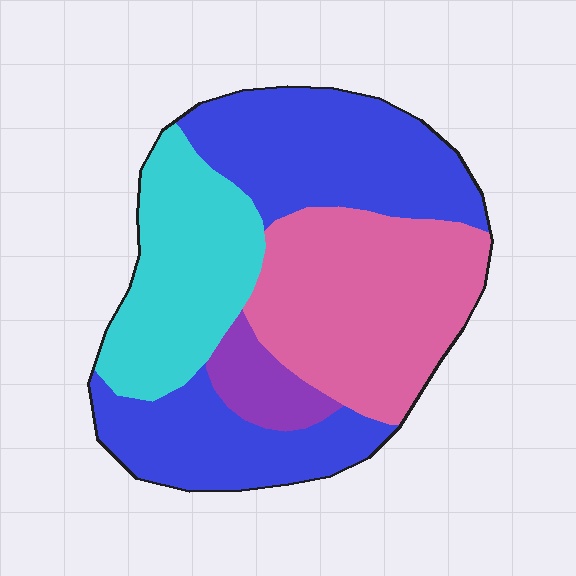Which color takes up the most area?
Blue, at roughly 40%.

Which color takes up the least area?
Purple, at roughly 5%.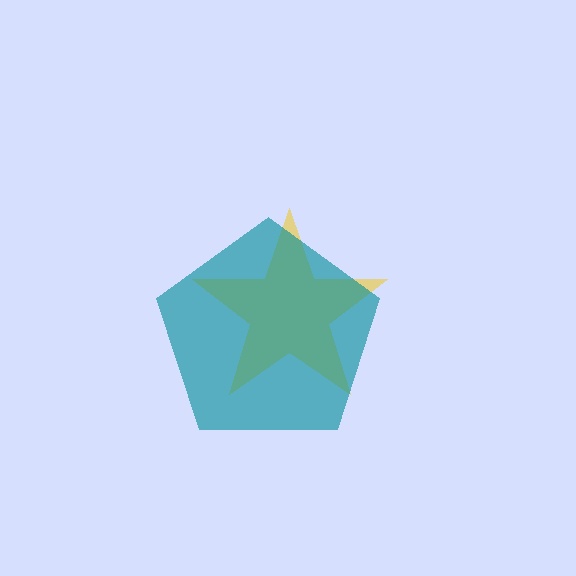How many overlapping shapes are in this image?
There are 2 overlapping shapes in the image.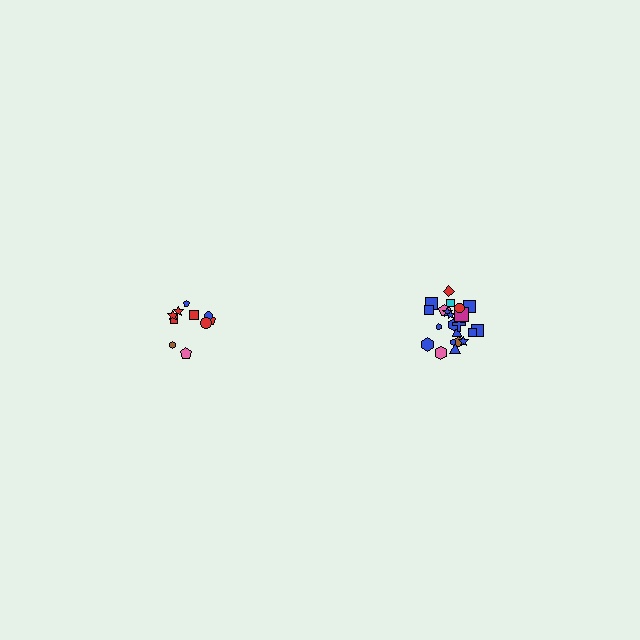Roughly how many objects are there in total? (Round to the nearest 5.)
Roughly 30 objects in total.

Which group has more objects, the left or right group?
The right group.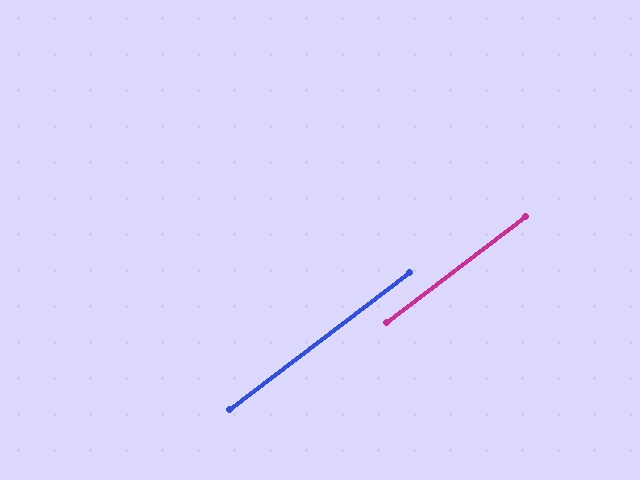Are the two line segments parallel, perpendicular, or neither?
Parallel — their directions differ by only 0.0°.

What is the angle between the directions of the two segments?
Approximately 0 degrees.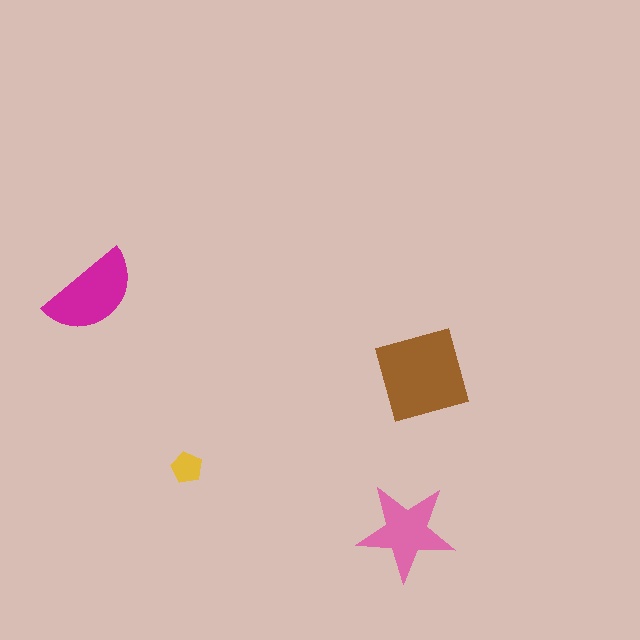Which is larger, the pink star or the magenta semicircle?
The magenta semicircle.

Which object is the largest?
The brown diamond.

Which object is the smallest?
The yellow pentagon.